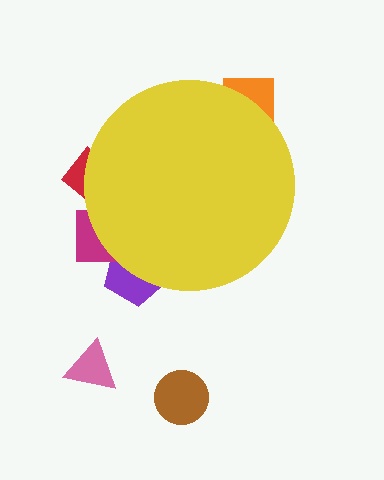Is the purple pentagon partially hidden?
Yes, the purple pentagon is partially hidden behind the yellow circle.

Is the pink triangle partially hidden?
No, the pink triangle is fully visible.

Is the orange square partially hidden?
Yes, the orange square is partially hidden behind the yellow circle.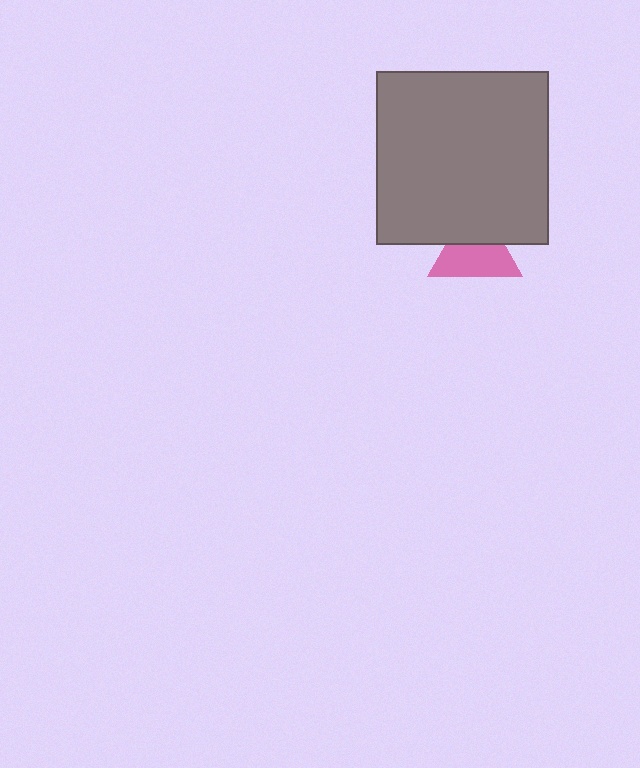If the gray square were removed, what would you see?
You would see the complete pink triangle.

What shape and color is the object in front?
The object in front is a gray square.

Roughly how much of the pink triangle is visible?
About half of it is visible (roughly 61%).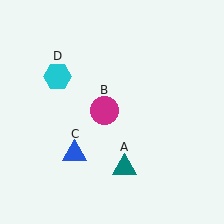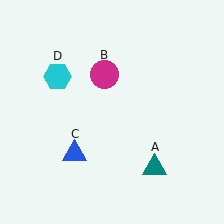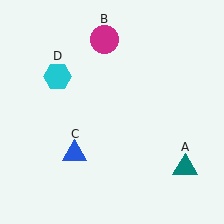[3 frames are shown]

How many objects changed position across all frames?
2 objects changed position: teal triangle (object A), magenta circle (object B).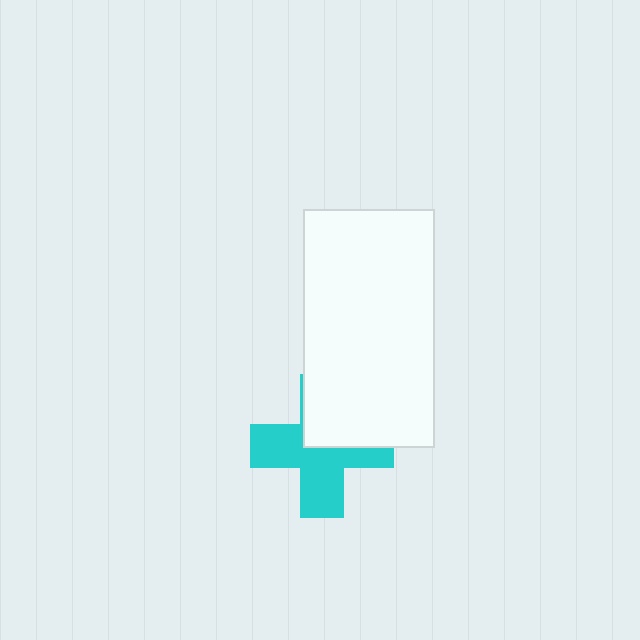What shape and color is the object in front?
The object in front is a white rectangle.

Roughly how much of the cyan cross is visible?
About half of it is visible (roughly 61%).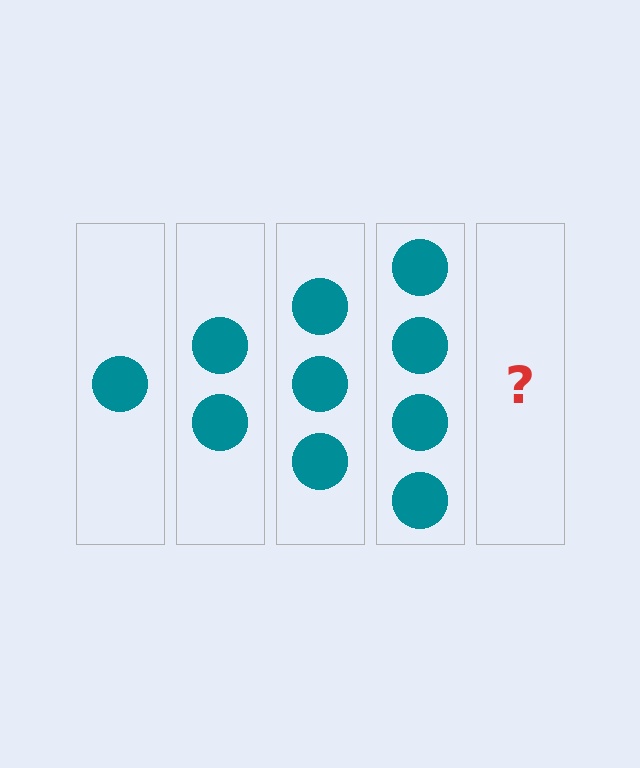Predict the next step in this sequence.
The next step is 5 circles.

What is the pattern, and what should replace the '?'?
The pattern is that each step adds one more circle. The '?' should be 5 circles.